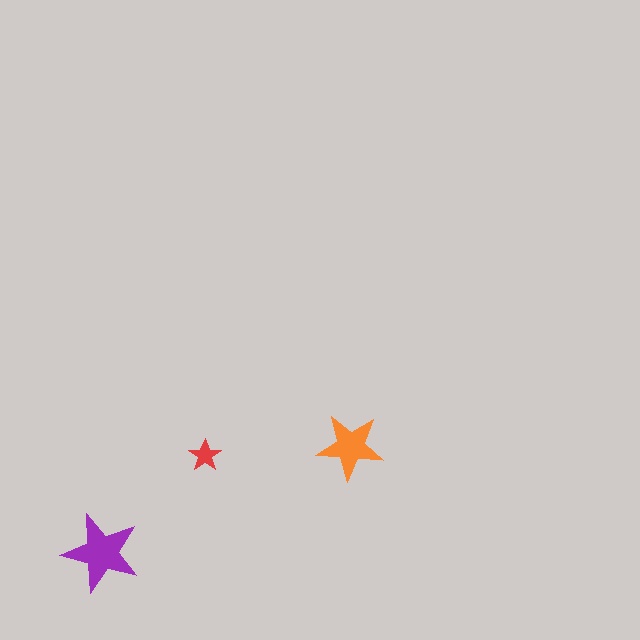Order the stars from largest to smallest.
the purple one, the orange one, the red one.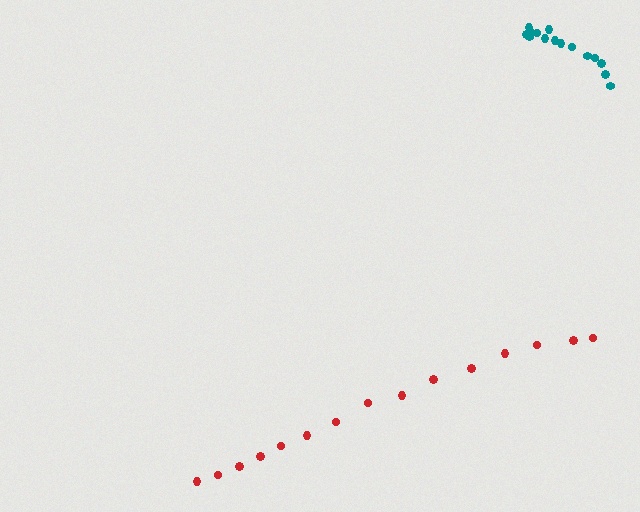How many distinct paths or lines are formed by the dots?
There are 2 distinct paths.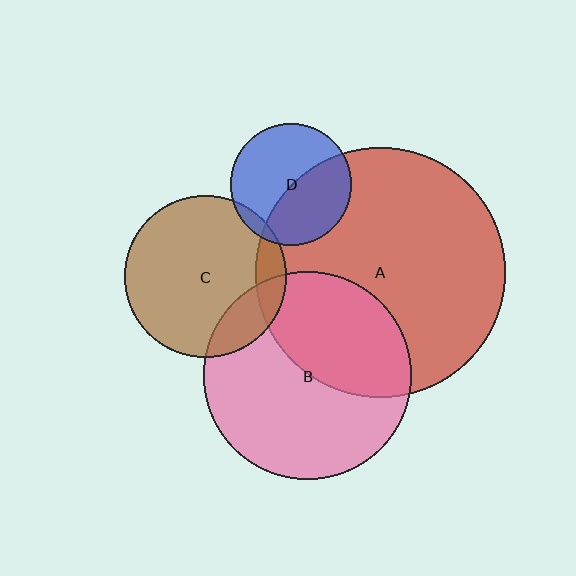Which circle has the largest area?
Circle A (red).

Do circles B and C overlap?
Yes.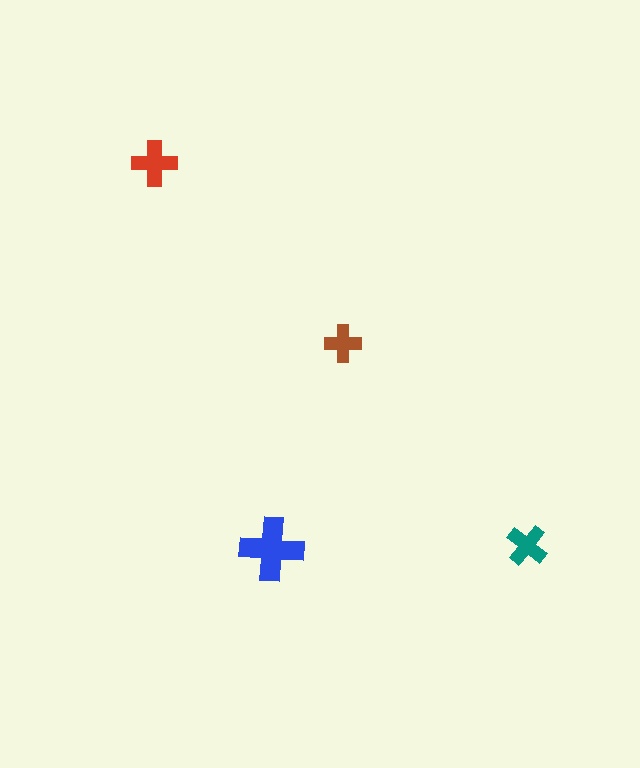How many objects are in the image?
There are 4 objects in the image.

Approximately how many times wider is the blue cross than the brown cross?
About 1.5 times wider.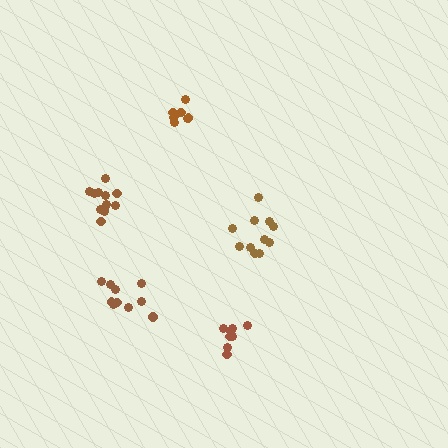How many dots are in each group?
Group 1: 8 dots, Group 2: 10 dots, Group 3: 11 dots, Group 4: 12 dots, Group 5: 8 dots (49 total).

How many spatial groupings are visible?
There are 5 spatial groupings.